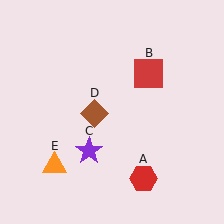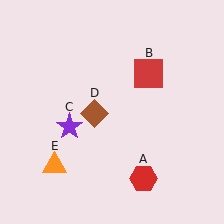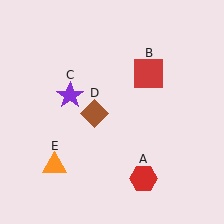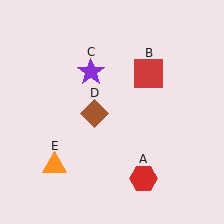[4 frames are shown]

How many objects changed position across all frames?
1 object changed position: purple star (object C).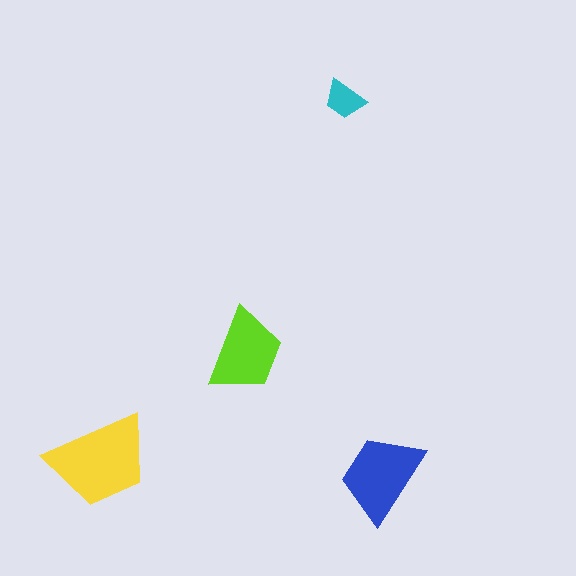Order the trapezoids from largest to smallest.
the yellow one, the blue one, the lime one, the cyan one.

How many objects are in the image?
There are 4 objects in the image.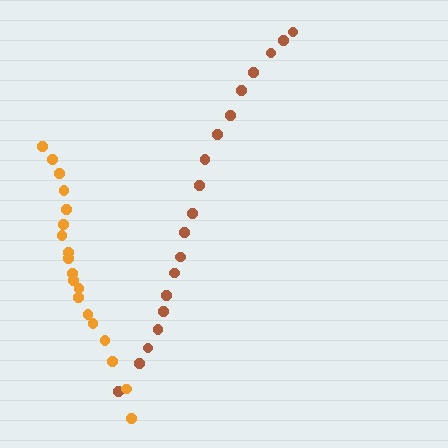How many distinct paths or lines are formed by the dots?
There are 2 distinct paths.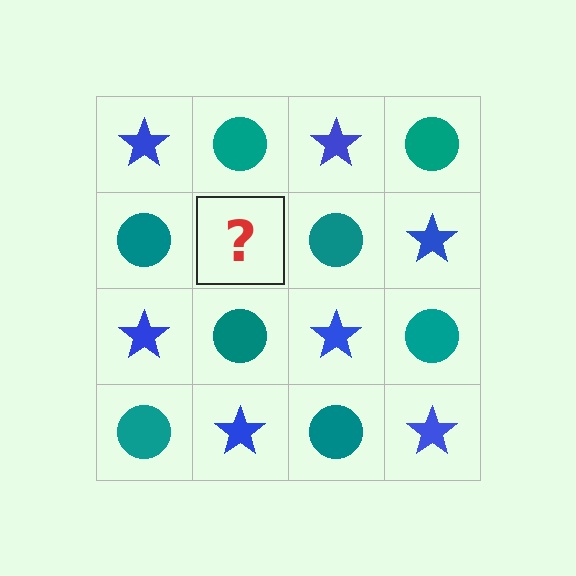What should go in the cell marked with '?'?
The missing cell should contain a blue star.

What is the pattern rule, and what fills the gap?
The rule is that it alternates blue star and teal circle in a checkerboard pattern. The gap should be filled with a blue star.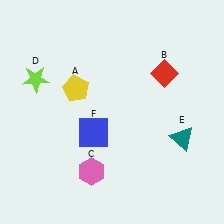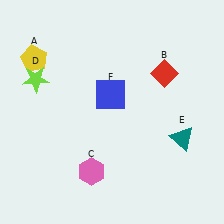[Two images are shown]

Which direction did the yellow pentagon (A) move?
The yellow pentagon (A) moved left.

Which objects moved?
The objects that moved are: the yellow pentagon (A), the blue square (F).